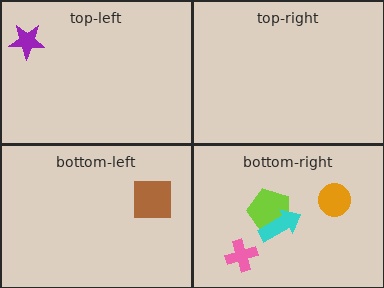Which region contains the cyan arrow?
The bottom-right region.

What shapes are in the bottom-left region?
The brown square.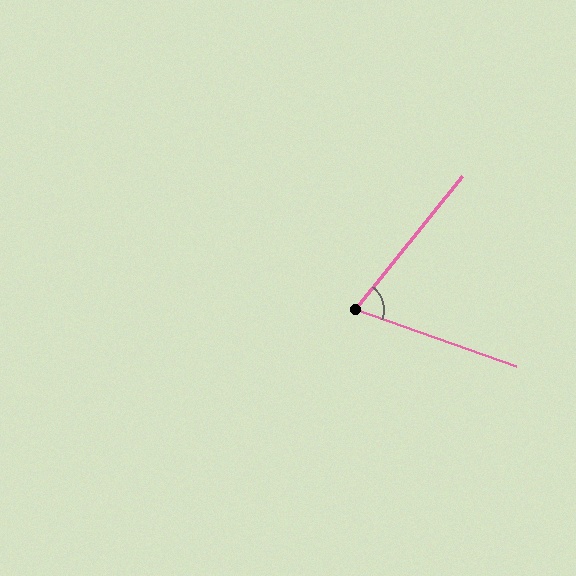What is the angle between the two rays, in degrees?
Approximately 71 degrees.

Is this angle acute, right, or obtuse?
It is acute.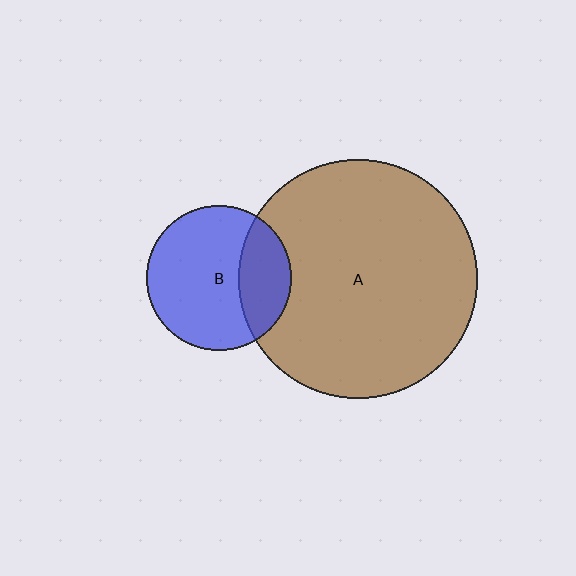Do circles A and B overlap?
Yes.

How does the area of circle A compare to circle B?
Approximately 2.7 times.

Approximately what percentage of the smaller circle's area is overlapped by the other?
Approximately 30%.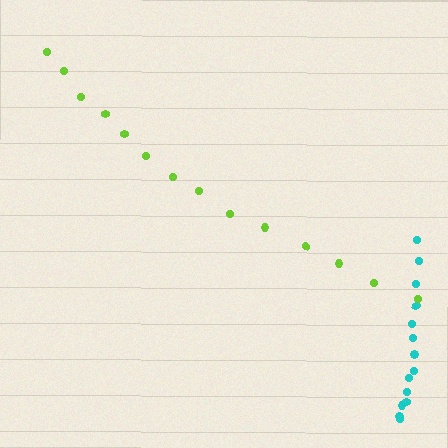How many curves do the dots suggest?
There are 2 distinct paths.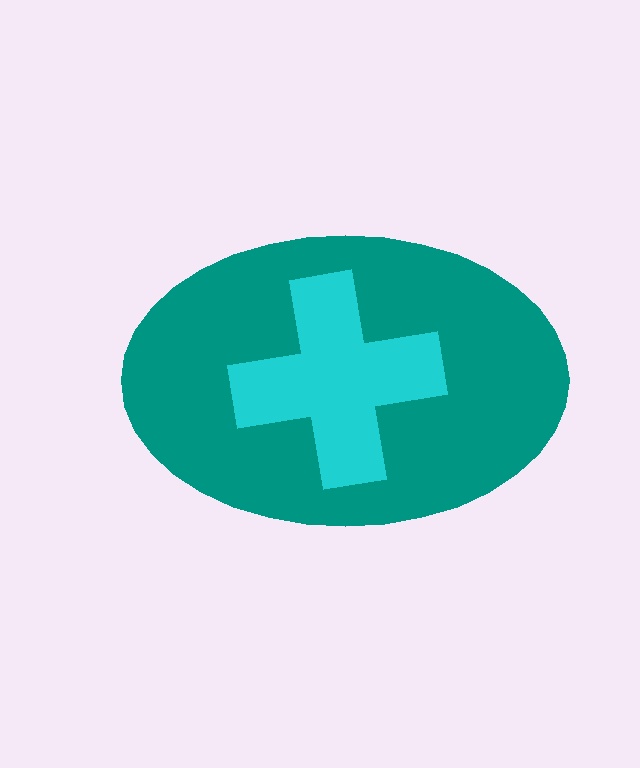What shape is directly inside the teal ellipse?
The cyan cross.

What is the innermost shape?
The cyan cross.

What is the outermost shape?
The teal ellipse.